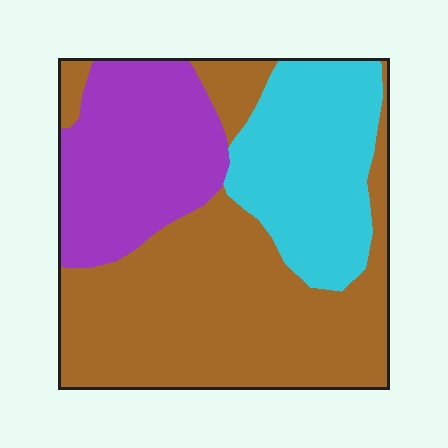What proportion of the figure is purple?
Purple covers about 25% of the figure.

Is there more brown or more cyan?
Brown.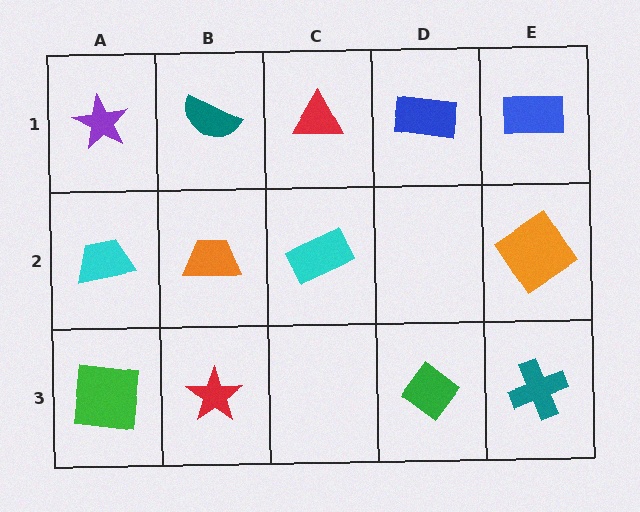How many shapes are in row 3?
4 shapes.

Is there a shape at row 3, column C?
No, that cell is empty.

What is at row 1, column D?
A blue rectangle.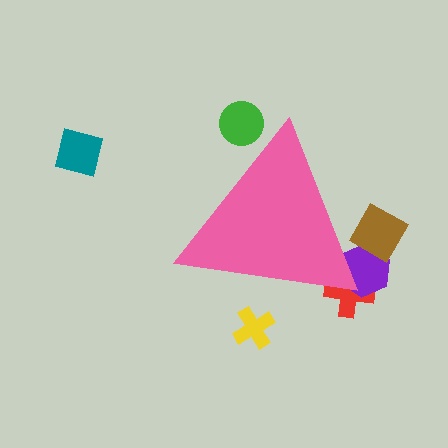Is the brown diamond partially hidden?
Yes, the brown diamond is partially hidden behind the pink triangle.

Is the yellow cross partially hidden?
Yes, the yellow cross is partially hidden behind the pink triangle.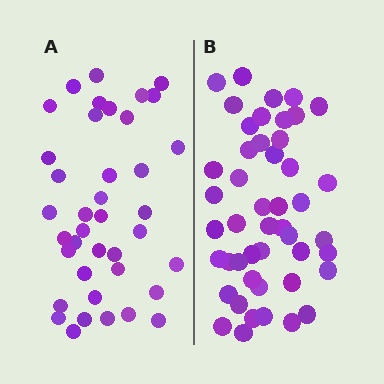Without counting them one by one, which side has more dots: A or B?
Region B (the right region) has more dots.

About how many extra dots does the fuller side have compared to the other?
Region B has roughly 8 or so more dots than region A.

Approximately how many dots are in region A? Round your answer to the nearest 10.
About 40 dots. (The exact count is 39, which rounds to 40.)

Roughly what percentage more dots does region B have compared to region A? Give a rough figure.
About 20% more.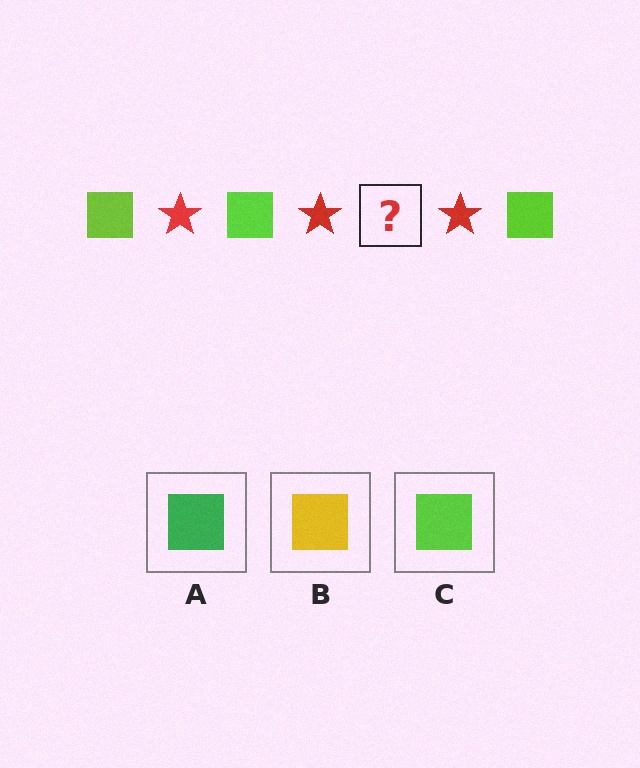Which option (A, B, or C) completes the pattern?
C.